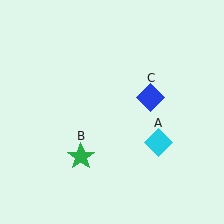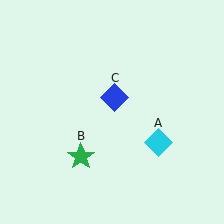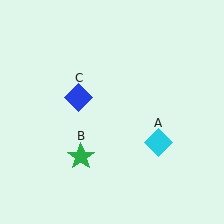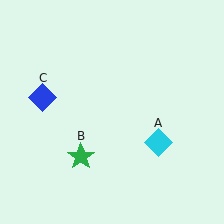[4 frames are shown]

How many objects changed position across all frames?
1 object changed position: blue diamond (object C).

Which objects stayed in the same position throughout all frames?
Cyan diamond (object A) and green star (object B) remained stationary.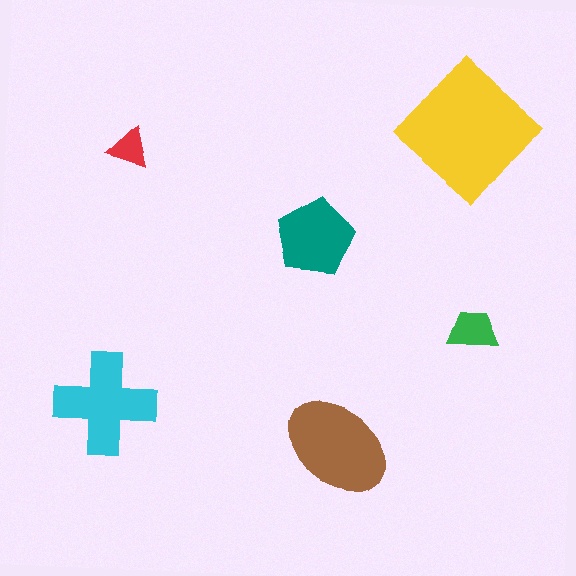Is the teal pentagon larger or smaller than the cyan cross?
Smaller.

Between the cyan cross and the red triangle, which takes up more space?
The cyan cross.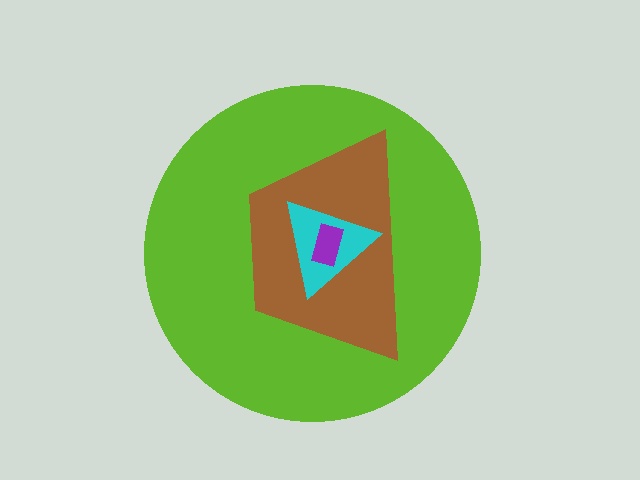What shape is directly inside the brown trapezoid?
The cyan triangle.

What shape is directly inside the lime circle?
The brown trapezoid.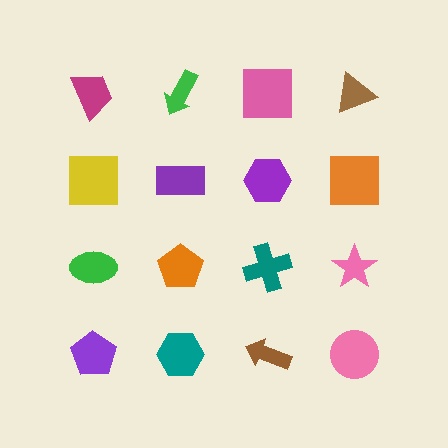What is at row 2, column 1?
A yellow square.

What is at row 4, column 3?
A brown arrow.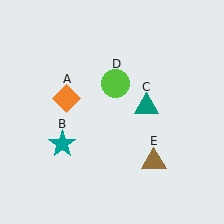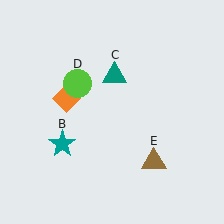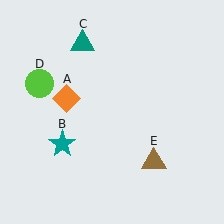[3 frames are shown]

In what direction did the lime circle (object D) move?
The lime circle (object D) moved left.